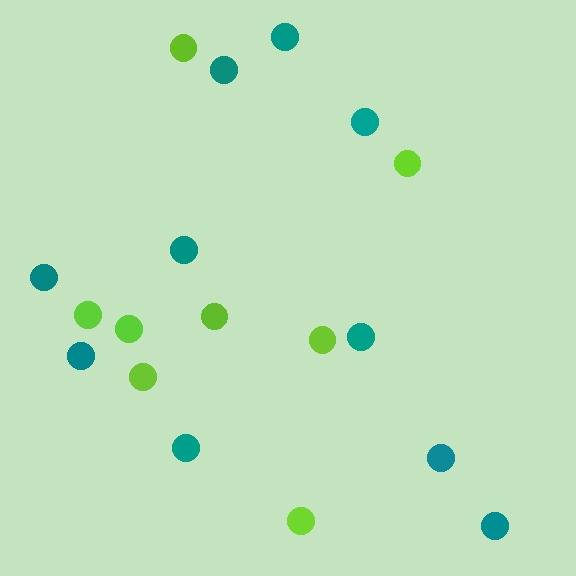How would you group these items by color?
There are 2 groups: one group of teal circles (10) and one group of lime circles (8).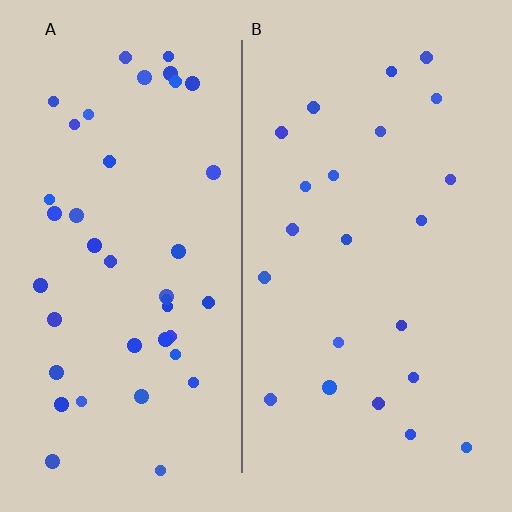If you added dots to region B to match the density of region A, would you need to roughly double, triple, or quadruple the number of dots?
Approximately double.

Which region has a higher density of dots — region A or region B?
A (the left).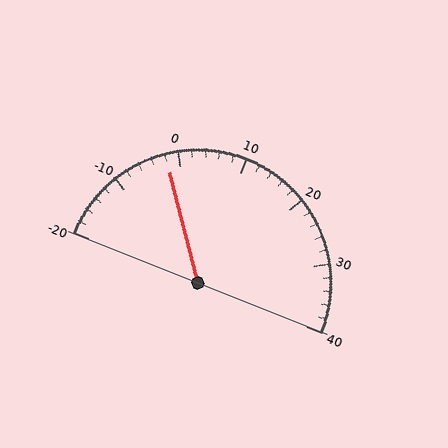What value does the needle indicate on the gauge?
The needle indicates approximately -2.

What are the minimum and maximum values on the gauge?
The gauge ranges from -20 to 40.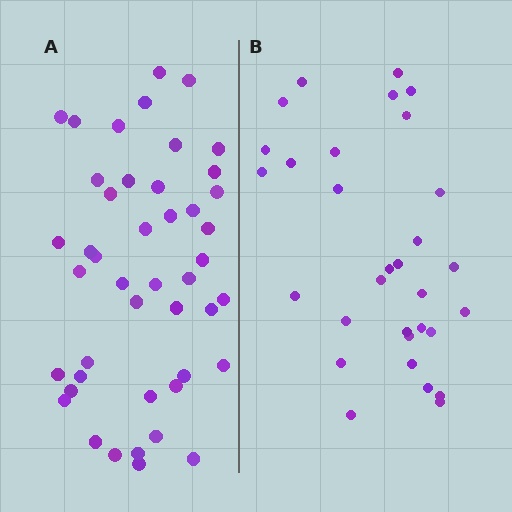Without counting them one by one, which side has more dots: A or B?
Region A (the left region) has more dots.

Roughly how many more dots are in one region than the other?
Region A has approximately 15 more dots than region B.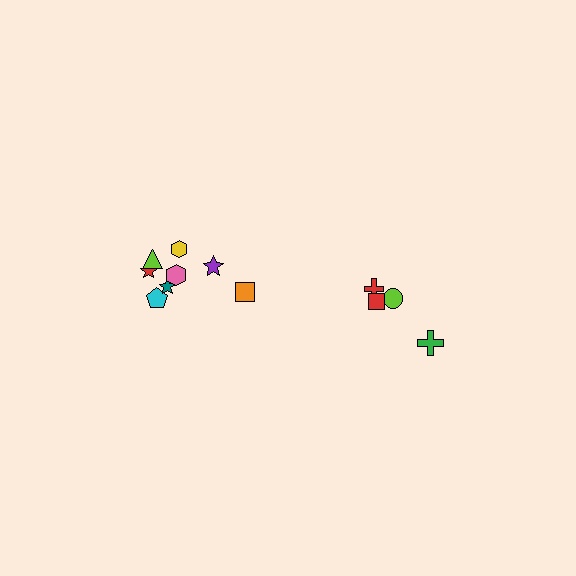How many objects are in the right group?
There are 4 objects.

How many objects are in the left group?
There are 8 objects.